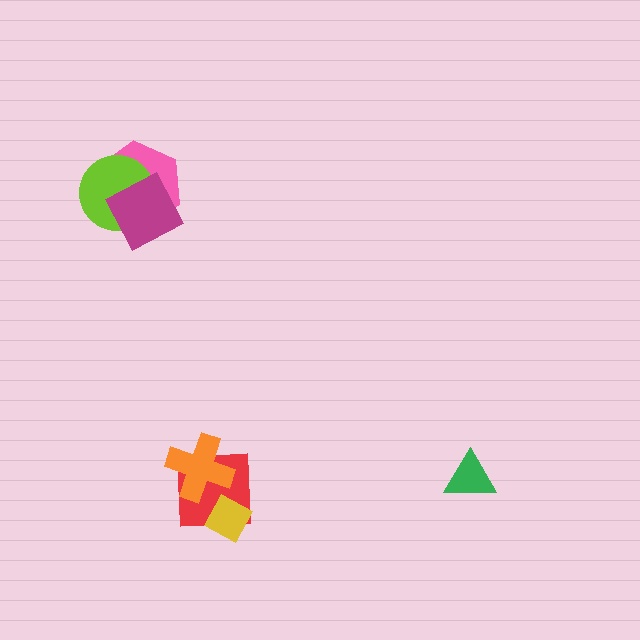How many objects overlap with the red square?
2 objects overlap with the red square.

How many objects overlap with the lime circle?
2 objects overlap with the lime circle.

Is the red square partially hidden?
Yes, it is partially covered by another shape.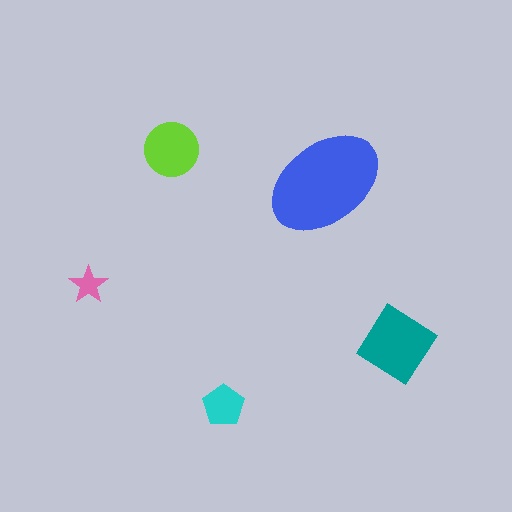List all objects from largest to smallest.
The blue ellipse, the teal diamond, the lime circle, the cyan pentagon, the pink star.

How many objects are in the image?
There are 5 objects in the image.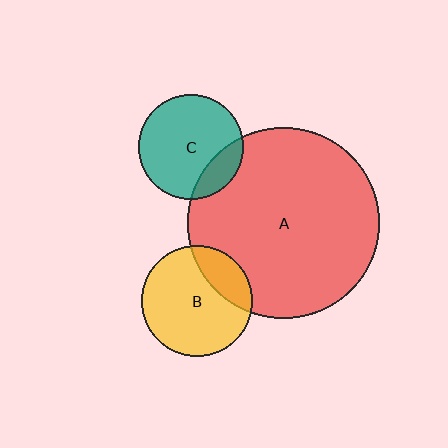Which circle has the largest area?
Circle A (red).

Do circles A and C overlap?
Yes.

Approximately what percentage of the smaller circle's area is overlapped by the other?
Approximately 20%.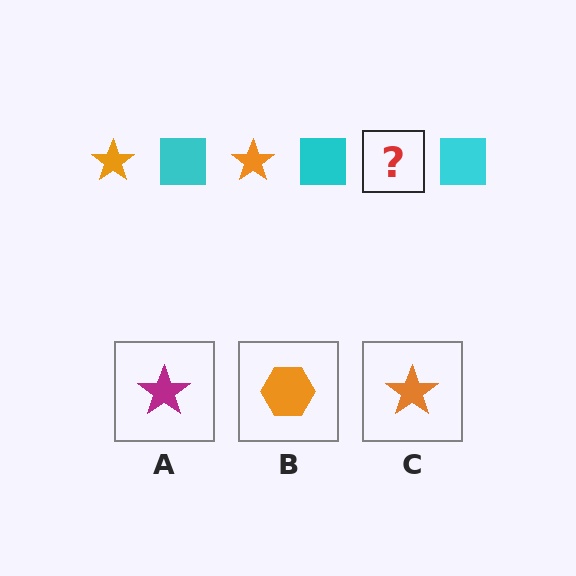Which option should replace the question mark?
Option C.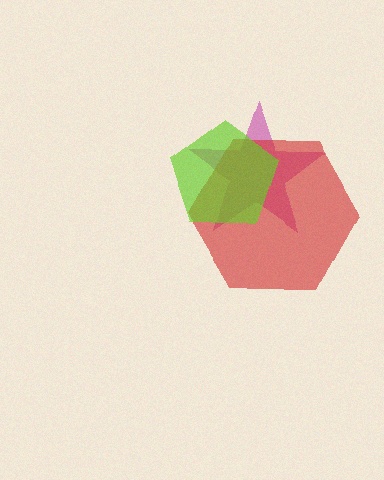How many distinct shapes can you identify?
There are 3 distinct shapes: a magenta star, a red hexagon, a lime pentagon.